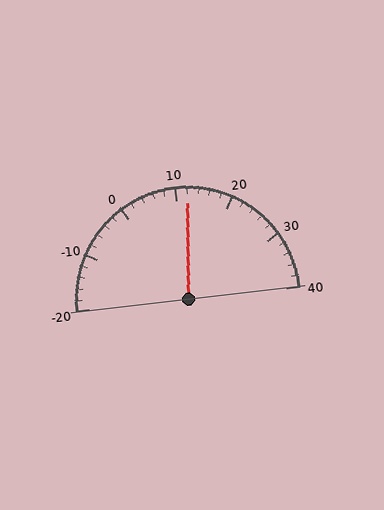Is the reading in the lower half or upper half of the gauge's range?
The reading is in the upper half of the range (-20 to 40).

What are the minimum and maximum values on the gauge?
The gauge ranges from -20 to 40.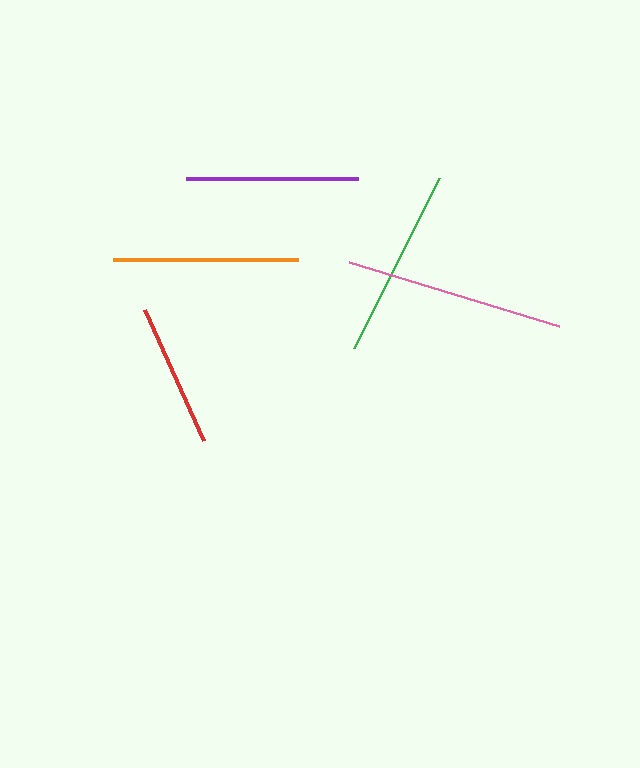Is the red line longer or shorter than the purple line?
The purple line is longer than the red line.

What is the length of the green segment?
The green segment is approximately 189 pixels long.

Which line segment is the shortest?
The red line is the shortest at approximately 144 pixels.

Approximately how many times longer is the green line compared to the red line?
The green line is approximately 1.3 times the length of the red line.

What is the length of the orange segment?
The orange segment is approximately 185 pixels long.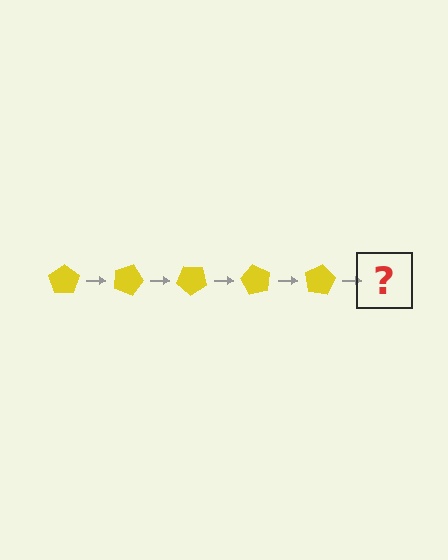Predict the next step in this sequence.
The next step is a yellow pentagon rotated 100 degrees.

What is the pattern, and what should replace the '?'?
The pattern is that the pentagon rotates 20 degrees each step. The '?' should be a yellow pentagon rotated 100 degrees.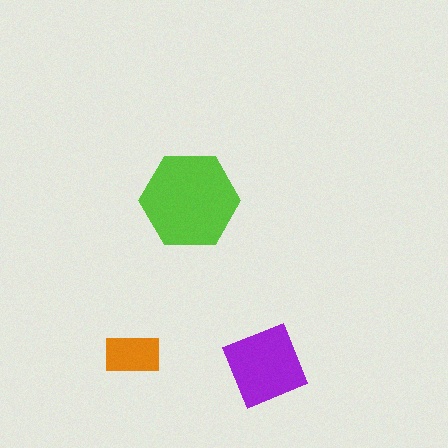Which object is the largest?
The lime hexagon.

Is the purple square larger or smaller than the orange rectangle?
Larger.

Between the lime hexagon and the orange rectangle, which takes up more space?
The lime hexagon.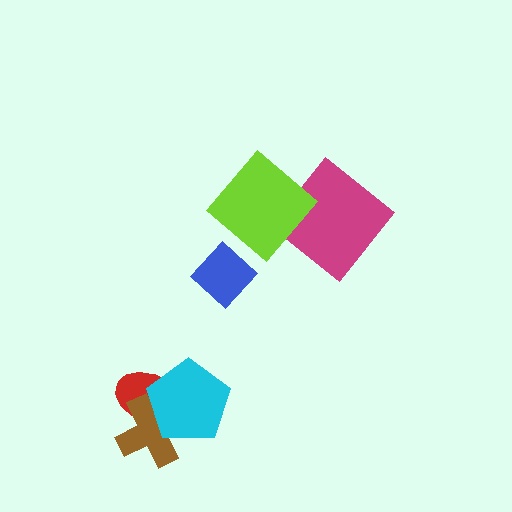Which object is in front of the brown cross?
The cyan pentagon is in front of the brown cross.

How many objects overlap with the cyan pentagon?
2 objects overlap with the cyan pentagon.